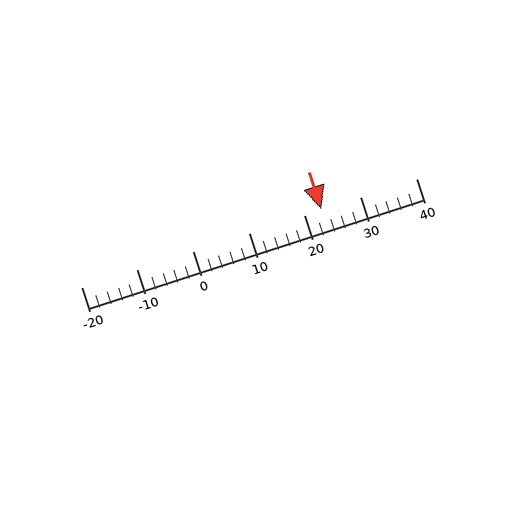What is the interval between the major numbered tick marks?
The major tick marks are spaced 10 units apart.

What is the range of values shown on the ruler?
The ruler shows values from -20 to 40.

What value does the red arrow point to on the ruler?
The red arrow points to approximately 23.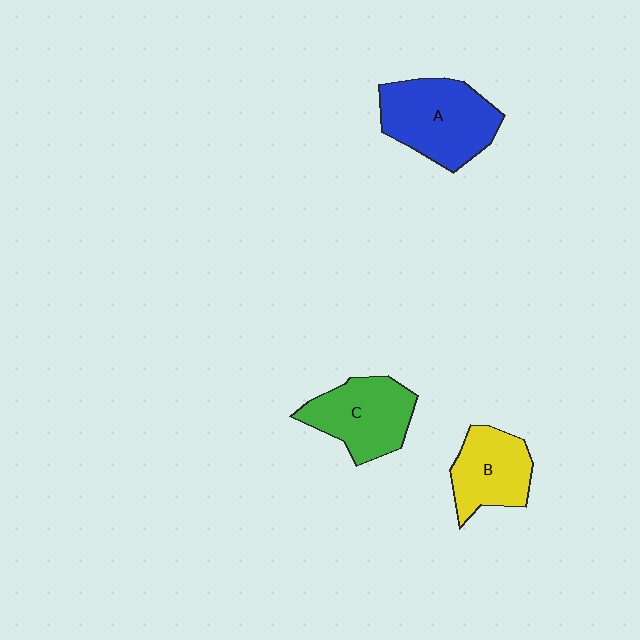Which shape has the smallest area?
Shape B (yellow).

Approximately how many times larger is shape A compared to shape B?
Approximately 1.4 times.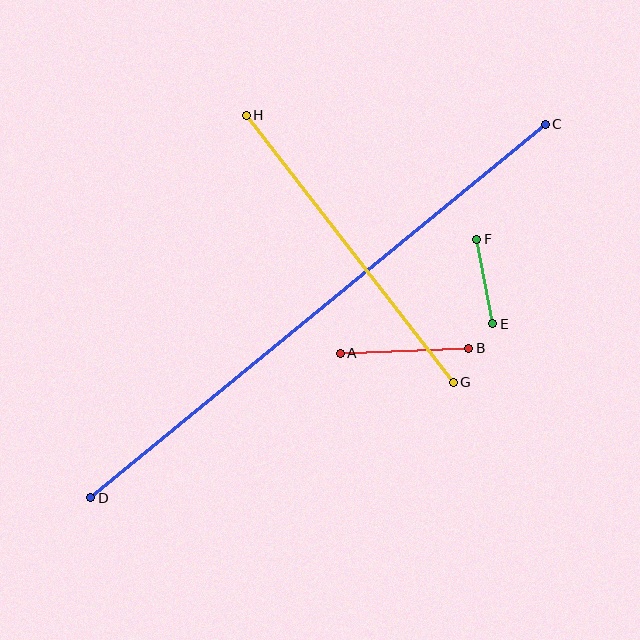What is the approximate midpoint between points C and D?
The midpoint is at approximately (318, 311) pixels.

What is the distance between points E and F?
The distance is approximately 86 pixels.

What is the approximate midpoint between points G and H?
The midpoint is at approximately (350, 249) pixels.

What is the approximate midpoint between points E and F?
The midpoint is at approximately (485, 282) pixels.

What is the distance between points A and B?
The distance is approximately 128 pixels.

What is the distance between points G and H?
The distance is approximately 338 pixels.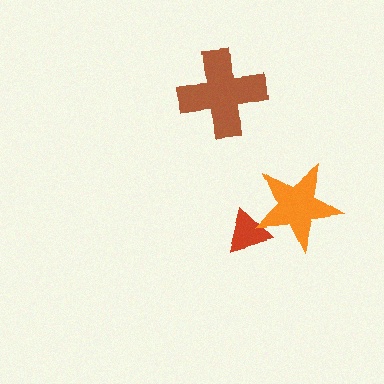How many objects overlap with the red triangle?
1 object overlaps with the red triangle.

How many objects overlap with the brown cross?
0 objects overlap with the brown cross.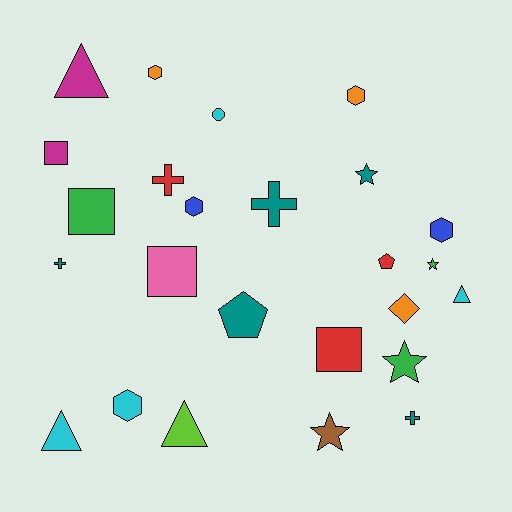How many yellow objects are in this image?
There are no yellow objects.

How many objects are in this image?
There are 25 objects.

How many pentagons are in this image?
There are 2 pentagons.